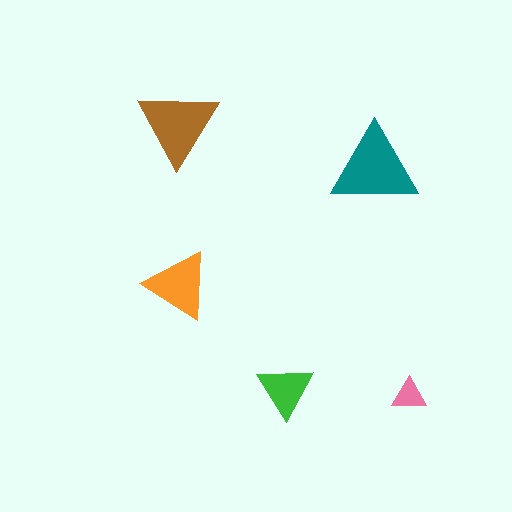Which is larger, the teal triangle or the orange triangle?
The teal one.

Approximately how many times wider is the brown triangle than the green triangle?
About 1.5 times wider.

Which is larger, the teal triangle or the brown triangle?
The teal one.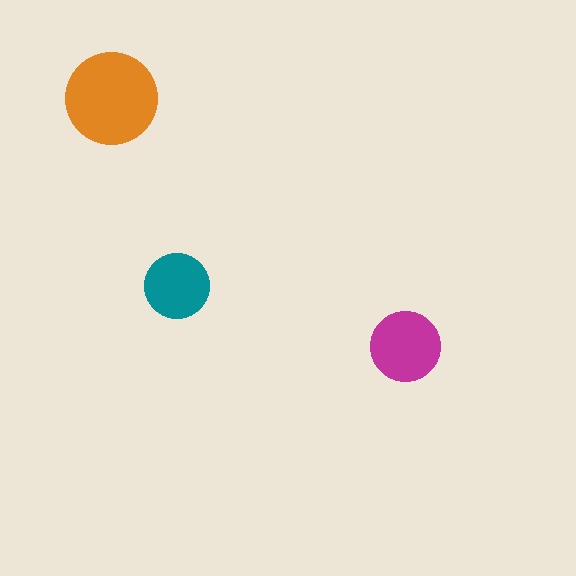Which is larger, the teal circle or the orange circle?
The orange one.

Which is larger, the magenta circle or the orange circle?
The orange one.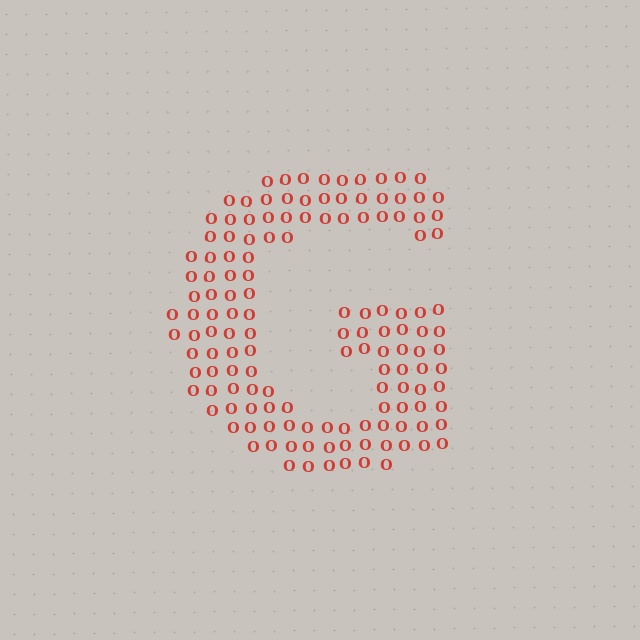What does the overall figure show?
The overall figure shows the letter G.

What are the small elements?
The small elements are letter O's.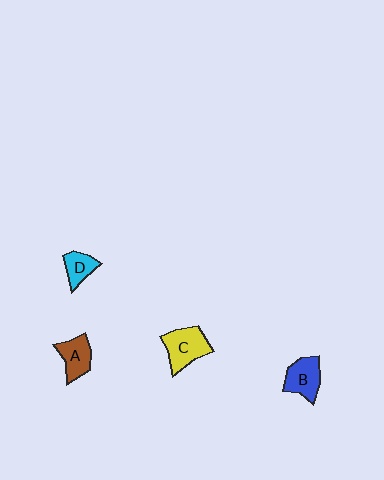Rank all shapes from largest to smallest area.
From largest to smallest: C (yellow), B (blue), A (brown), D (cyan).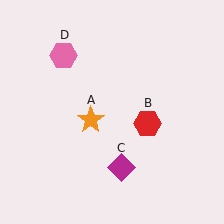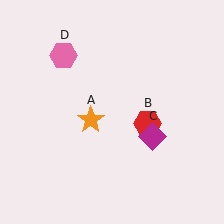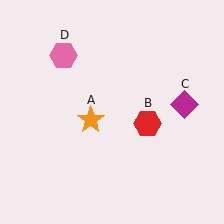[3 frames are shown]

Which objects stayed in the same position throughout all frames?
Orange star (object A) and red hexagon (object B) and pink hexagon (object D) remained stationary.